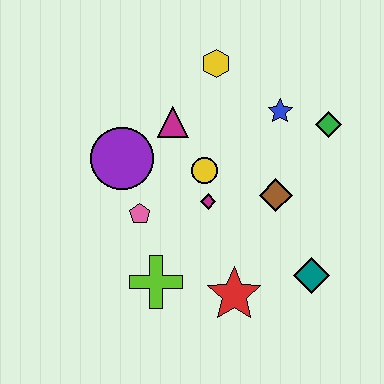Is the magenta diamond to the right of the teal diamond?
No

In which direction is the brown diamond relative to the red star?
The brown diamond is above the red star.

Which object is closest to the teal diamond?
The red star is closest to the teal diamond.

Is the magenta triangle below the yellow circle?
No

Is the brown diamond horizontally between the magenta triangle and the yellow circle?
No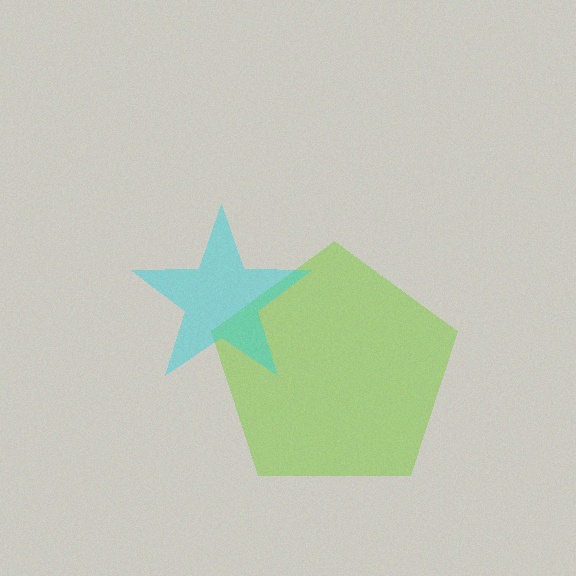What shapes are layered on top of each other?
The layered shapes are: a lime pentagon, a cyan star.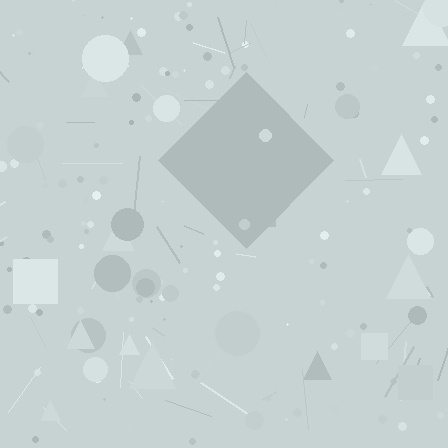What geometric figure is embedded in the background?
A diamond is embedded in the background.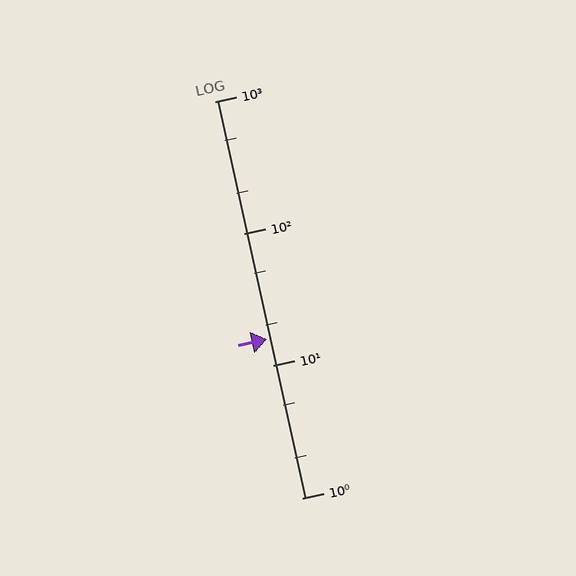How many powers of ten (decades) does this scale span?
The scale spans 3 decades, from 1 to 1000.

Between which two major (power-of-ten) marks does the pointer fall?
The pointer is between 10 and 100.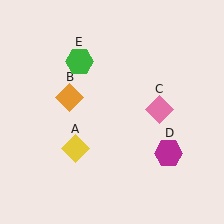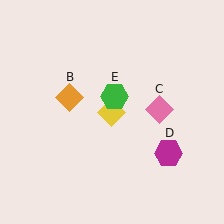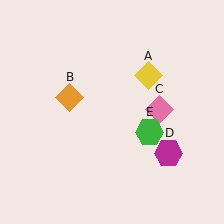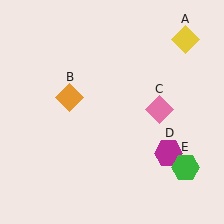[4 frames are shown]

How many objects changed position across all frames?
2 objects changed position: yellow diamond (object A), green hexagon (object E).